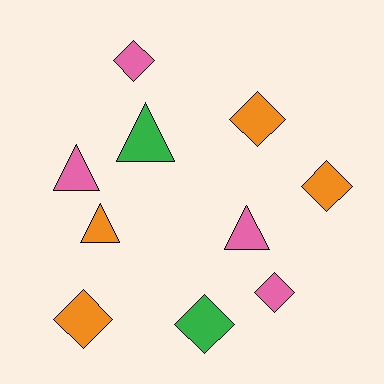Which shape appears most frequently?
Diamond, with 6 objects.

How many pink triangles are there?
There are 2 pink triangles.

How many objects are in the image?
There are 10 objects.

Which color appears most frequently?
Orange, with 4 objects.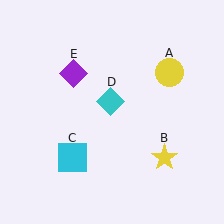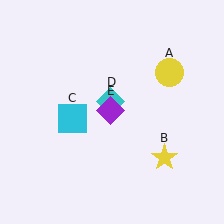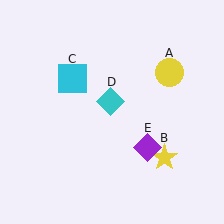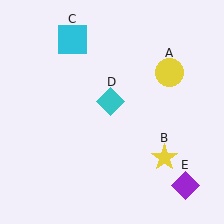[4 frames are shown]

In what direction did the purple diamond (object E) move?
The purple diamond (object E) moved down and to the right.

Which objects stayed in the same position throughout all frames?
Yellow circle (object A) and yellow star (object B) and cyan diamond (object D) remained stationary.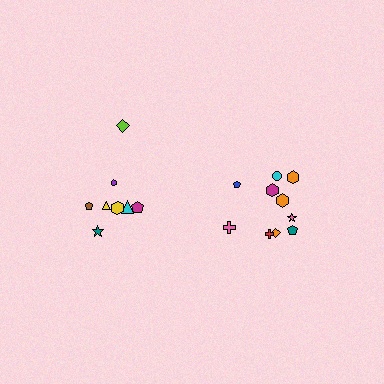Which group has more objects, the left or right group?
The right group.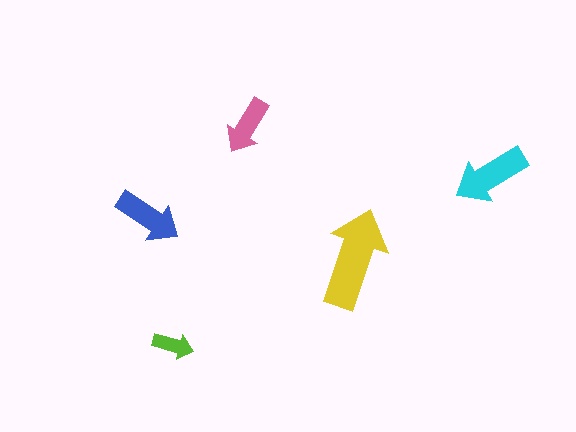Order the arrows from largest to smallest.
the yellow one, the cyan one, the blue one, the pink one, the lime one.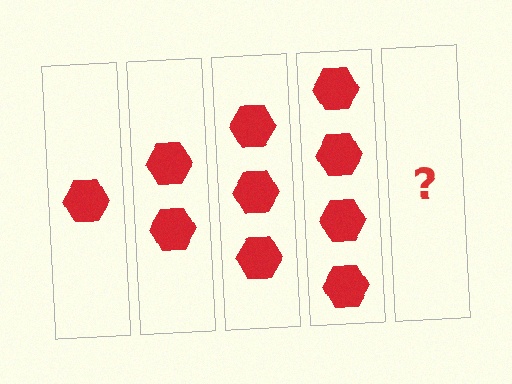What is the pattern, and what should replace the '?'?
The pattern is that each step adds one more hexagon. The '?' should be 5 hexagons.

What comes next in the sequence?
The next element should be 5 hexagons.